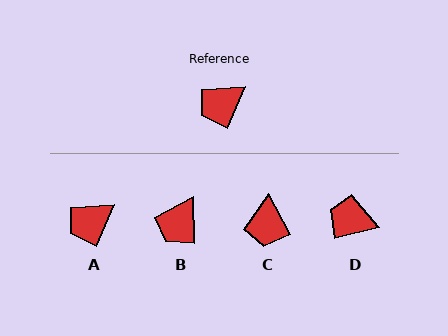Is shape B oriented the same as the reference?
No, it is off by about 24 degrees.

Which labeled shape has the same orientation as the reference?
A.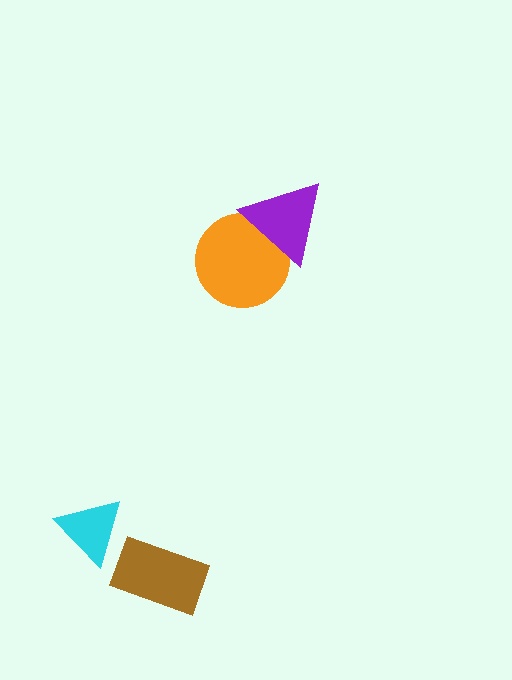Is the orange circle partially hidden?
Yes, it is partially covered by another shape.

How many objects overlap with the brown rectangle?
0 objects overlap with the brown rectangle.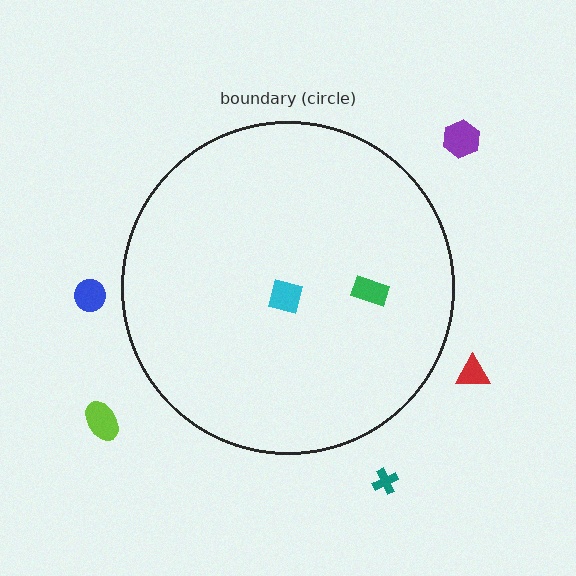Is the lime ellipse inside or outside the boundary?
Outside.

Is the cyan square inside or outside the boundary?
Inside.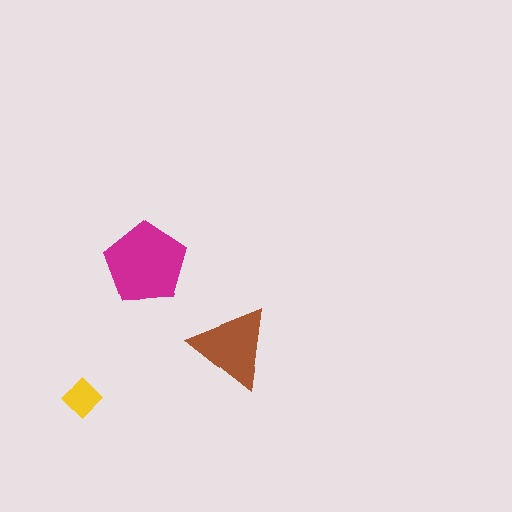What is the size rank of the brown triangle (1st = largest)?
2nd.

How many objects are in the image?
There are 3 objects in the image.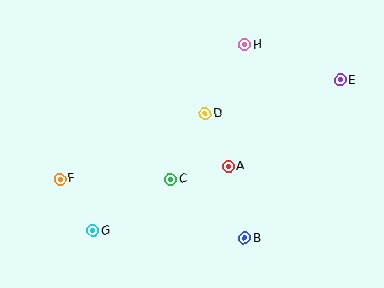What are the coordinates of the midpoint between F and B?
The midpoint between F and B is at (152, 209).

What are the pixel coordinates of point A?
Point A is at (229, 167).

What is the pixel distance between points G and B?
The distance between G and B is 151 pixels.